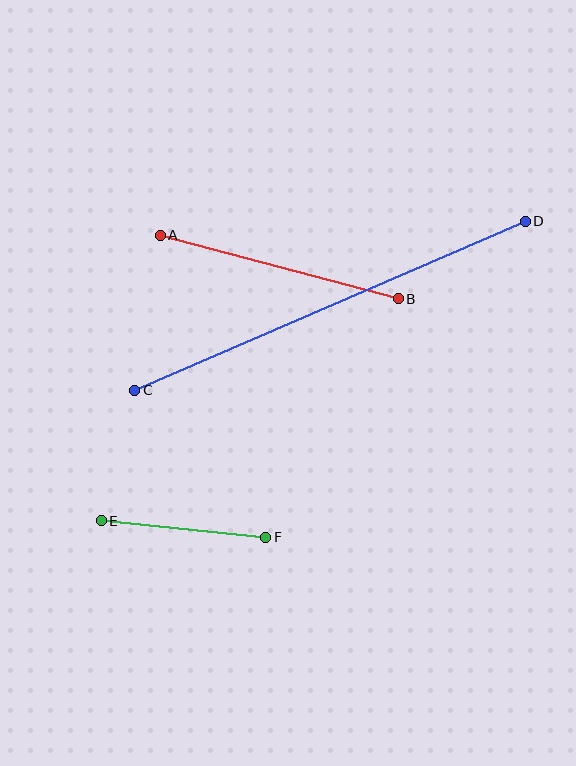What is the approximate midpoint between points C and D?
The midpoint is at approximately (330, 306) pixels.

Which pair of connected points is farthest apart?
Points C and D are farthest apart.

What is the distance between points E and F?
The distance is approximately 165 pixels.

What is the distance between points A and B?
The distance is approximately 246 pixels.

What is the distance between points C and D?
The distance is approximately 425 pixels.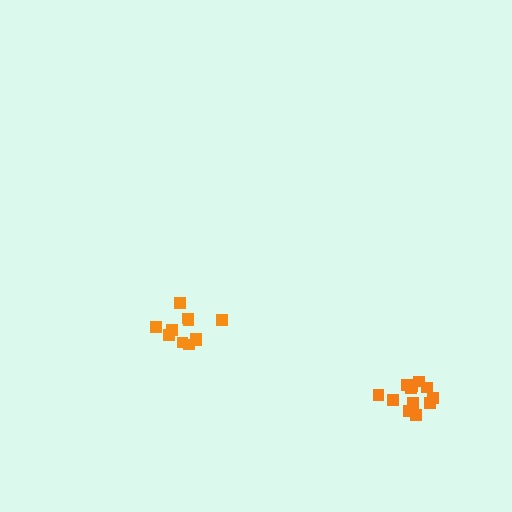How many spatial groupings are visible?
There are 2 spatial groupings.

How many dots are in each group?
Group 1: 11 dots, Group 2: 12 dots (23 total).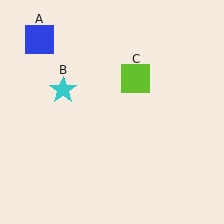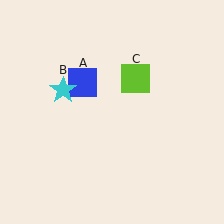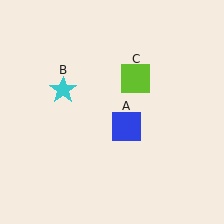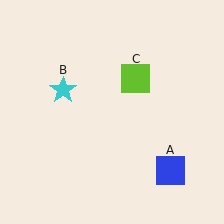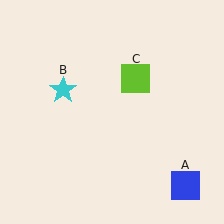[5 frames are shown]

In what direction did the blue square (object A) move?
The blue square (object A) moved down and to the right.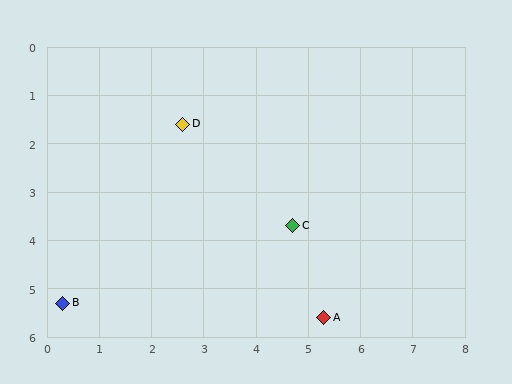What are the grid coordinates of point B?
Point B is at approximately (0.3, 5.3).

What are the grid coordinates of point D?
Point D is at approximately (2.6, 1.6).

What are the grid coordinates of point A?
Point A is at approximately (5.3, 5.6).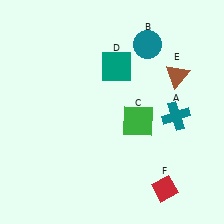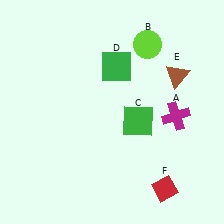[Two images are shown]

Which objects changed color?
A changed from teal to magenta. B changed from teal to lime. D changed from teal to green.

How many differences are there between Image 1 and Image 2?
There are 3 differences between the two images.